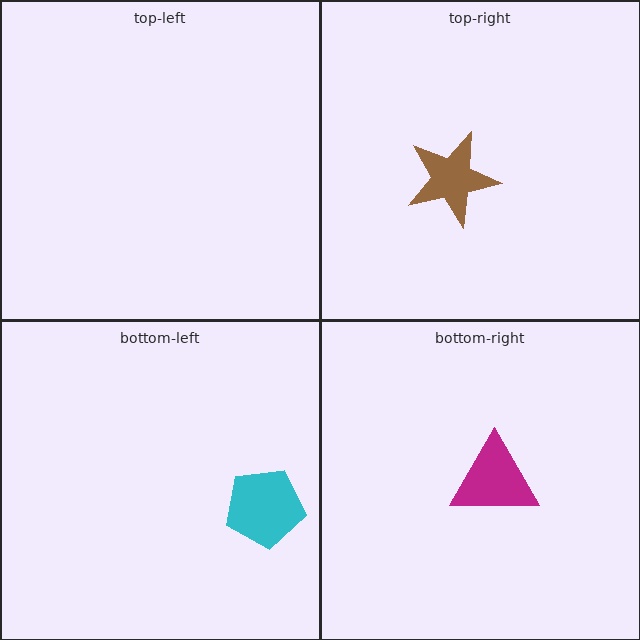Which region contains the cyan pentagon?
The bottom-left region.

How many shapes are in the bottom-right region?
1.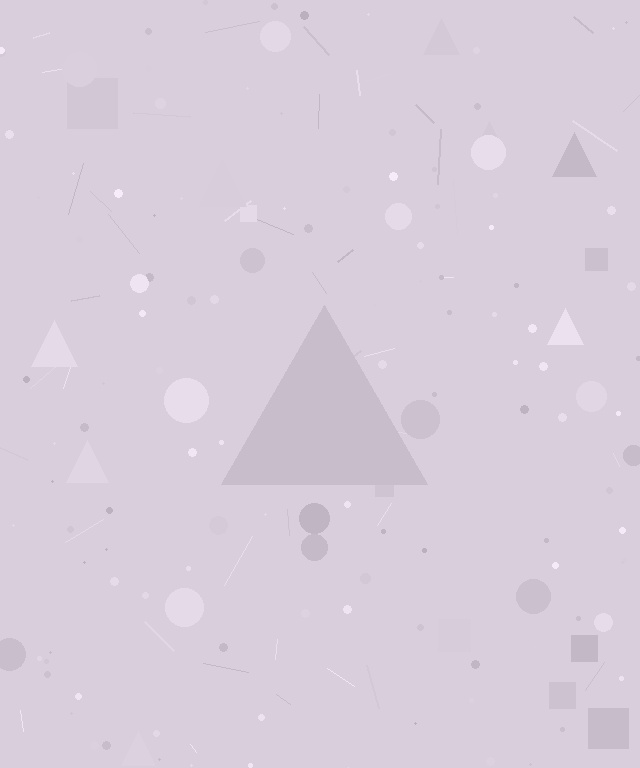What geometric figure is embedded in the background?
A triangle is embedded in the background.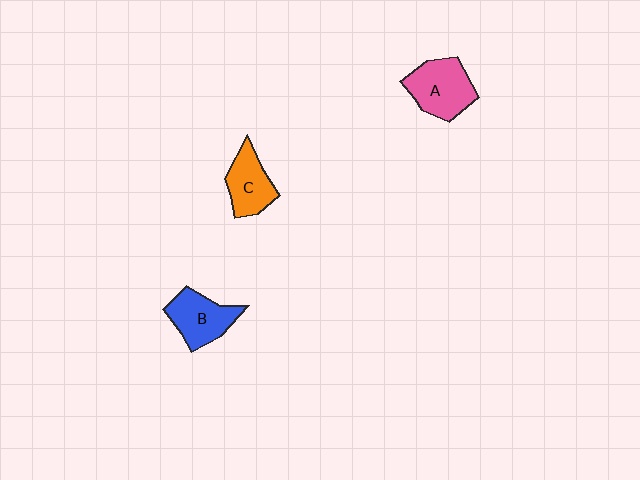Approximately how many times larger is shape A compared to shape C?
Approximately 1.3 times.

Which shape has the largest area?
Shape A (pink).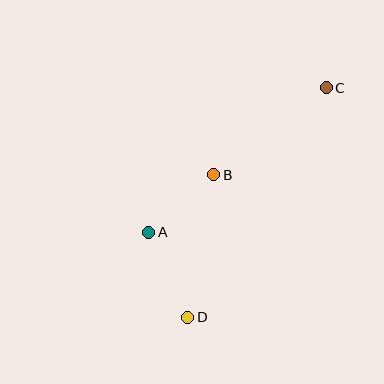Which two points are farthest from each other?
Points C and D are farthest from each other.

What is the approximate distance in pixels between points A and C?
The distance between A and C is approximately 229 pixels.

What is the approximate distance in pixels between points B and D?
The distance between B and D is approximately 145 pixels.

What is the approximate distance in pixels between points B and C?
The distance between B and C is approximately 142 pixels.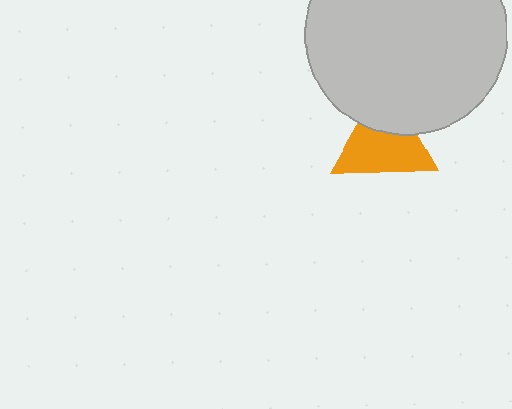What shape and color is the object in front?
The object in front is a light gray circle.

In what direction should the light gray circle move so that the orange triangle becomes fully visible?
The light gray circle should move up. That is the shortest direction to clear the overlap and leave the orange triangle fully visible.